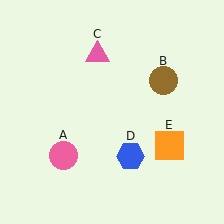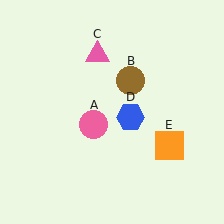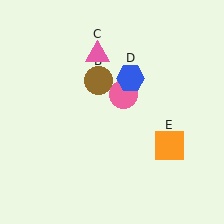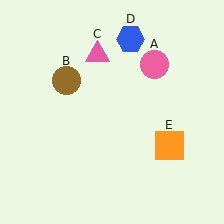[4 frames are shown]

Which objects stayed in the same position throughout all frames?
Pink triangle (object C) and orange square (object E) remained stationary.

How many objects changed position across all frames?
3 objects changed position: pink circle (object A), brown circle (object B), blue hexagon (object D).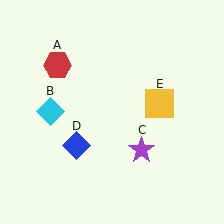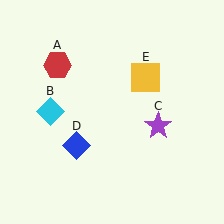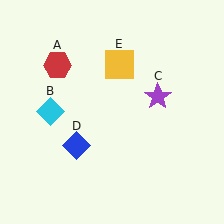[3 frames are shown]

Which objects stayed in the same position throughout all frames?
Red hexagon (object A) and cyan diamond (object B) and blue diamond (object D) remained stationary.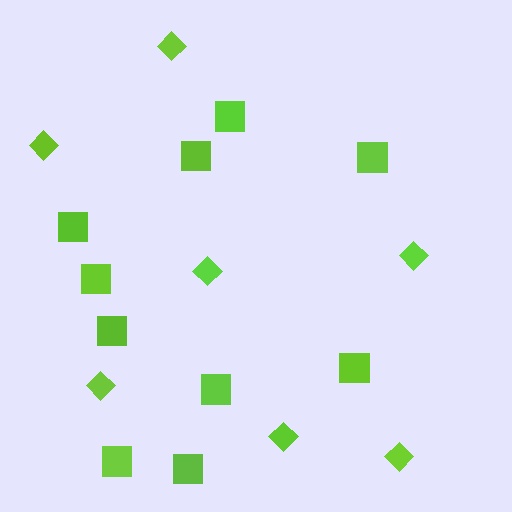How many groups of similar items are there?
There are 2 groups: one group of diamonds (7) and one group of squares (10).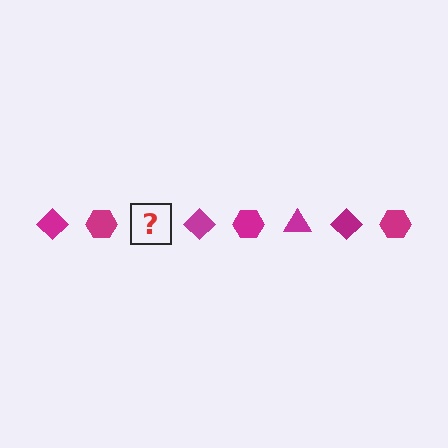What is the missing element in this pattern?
The missing element is a magenta triangle.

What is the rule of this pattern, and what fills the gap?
The rule is that the pattern cycles through diamond, hexagon, triangle shapes in magenta. The gap should be filled with a magenta triangle.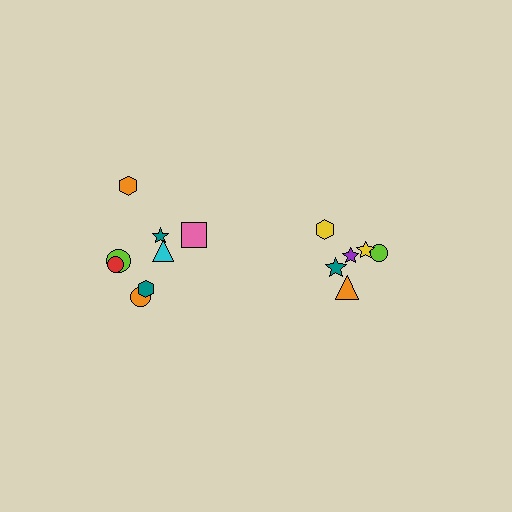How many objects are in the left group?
There are 8 objects.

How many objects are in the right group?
There are 6 objects.